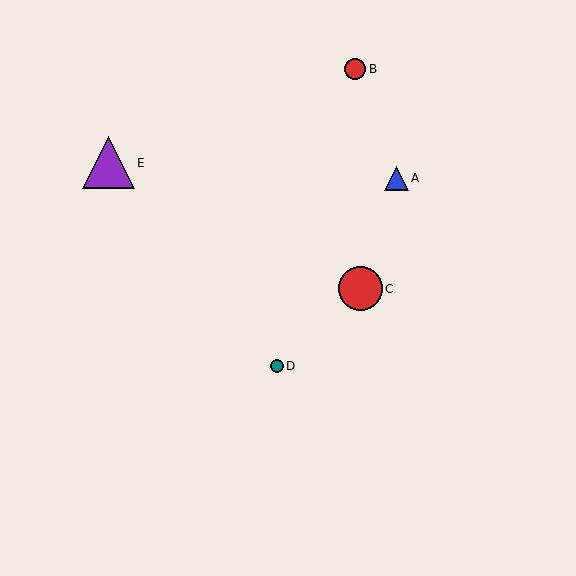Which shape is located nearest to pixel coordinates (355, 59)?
The red circle (labeled B) at (355, 69) is nearest to that location.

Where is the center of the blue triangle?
The center of the blue triangle is at (396, 178).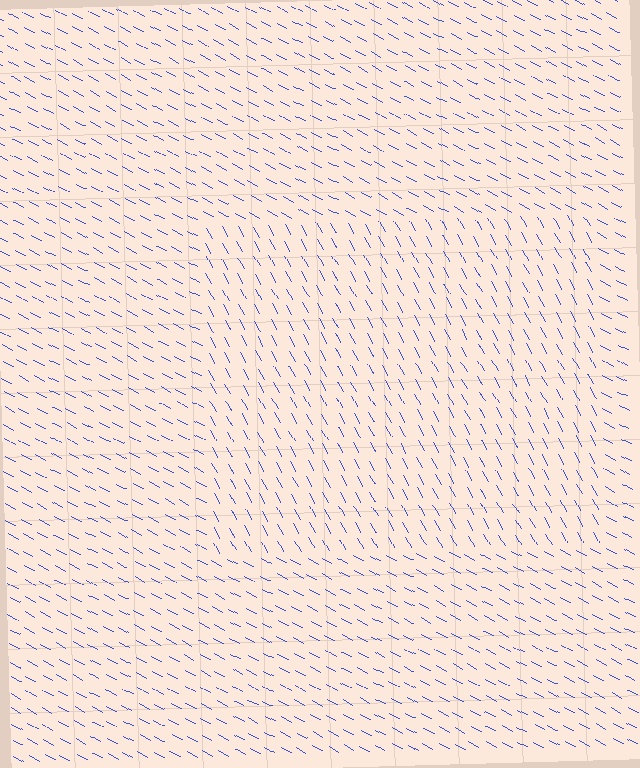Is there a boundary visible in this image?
Yes, there is a texture boundary formed by a change in line orientation.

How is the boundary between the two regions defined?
The boundary is defined purely by a change in line orientation (approximately 33 degrees difference). All lines are the same color and thickness.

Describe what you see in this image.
The image is filled with small blue line segments. A rectangle region in the image has lines oriented differently from the surrounding lines, creating a visible texture boundary.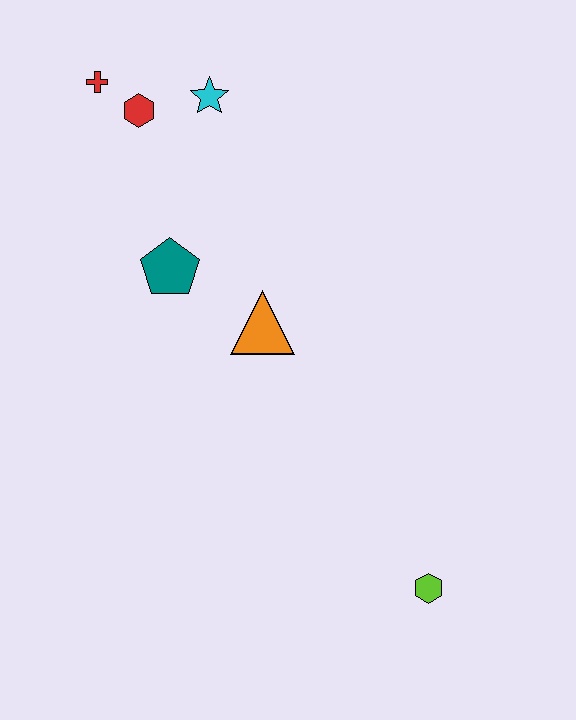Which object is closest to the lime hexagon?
The orange triangle is closest to the lime hexagon.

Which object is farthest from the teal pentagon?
The lime hexagon is farthest from the teal pentagon.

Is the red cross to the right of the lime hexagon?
No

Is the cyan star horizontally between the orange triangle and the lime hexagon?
No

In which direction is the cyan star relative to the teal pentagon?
The cyan star is above the teal pentagon.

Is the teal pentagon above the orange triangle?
Yes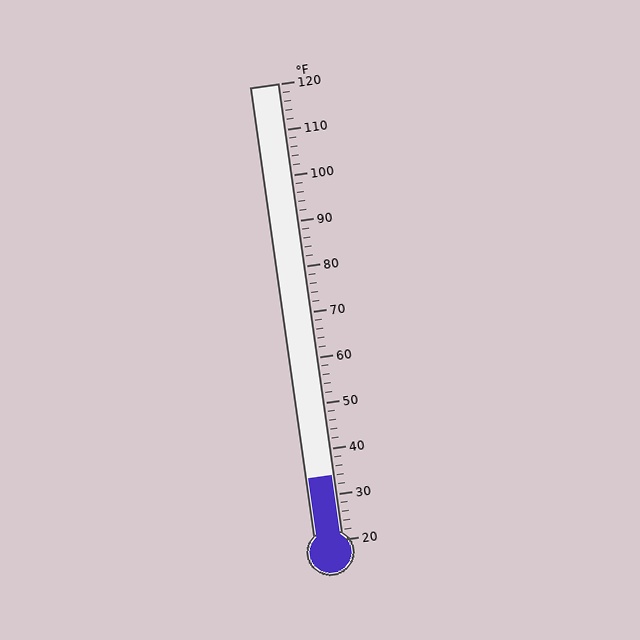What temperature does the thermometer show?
The thermometer shows approximately 34°F.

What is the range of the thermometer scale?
The thermometer scale ranges from 20°F to 120°F.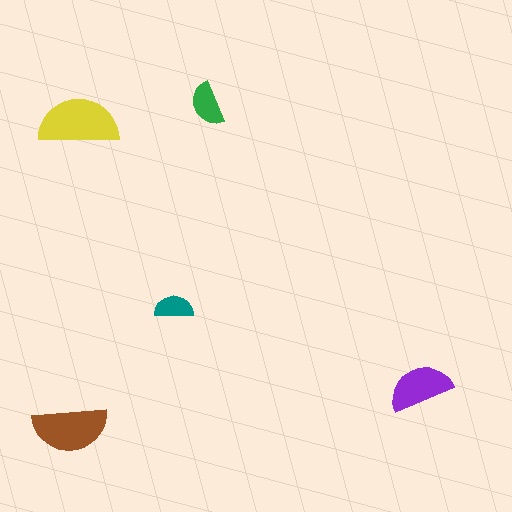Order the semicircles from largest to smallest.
the yellow one, the brown one, the purple one, the green one, the teal one.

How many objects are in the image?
There are 5 objects in the image.